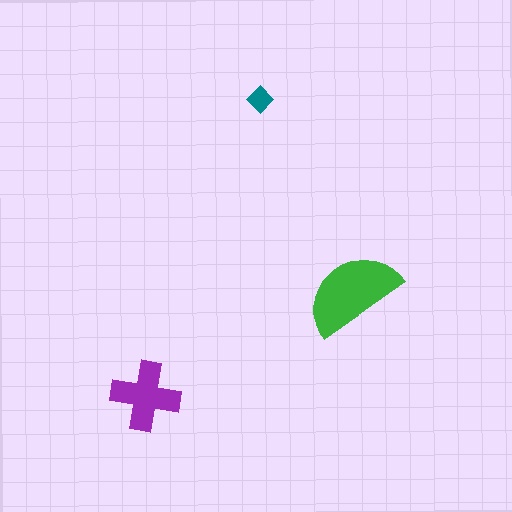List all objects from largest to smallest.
The green semicircle, the purple cross, the teal diamond.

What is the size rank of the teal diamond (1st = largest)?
3rd.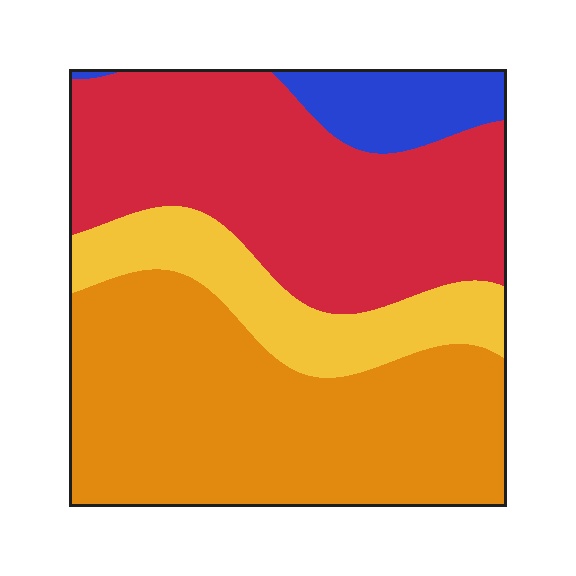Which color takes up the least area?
Blue, at roughly 10%.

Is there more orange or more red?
Orange.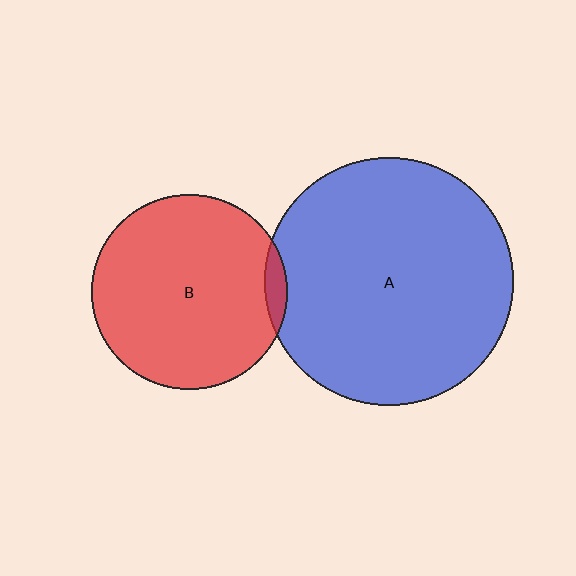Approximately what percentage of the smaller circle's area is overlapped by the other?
Approximately 5%.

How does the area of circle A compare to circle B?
Approximately 1.6 times.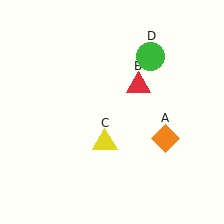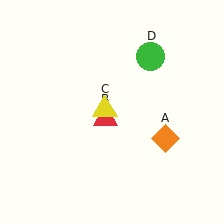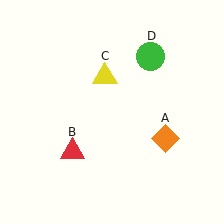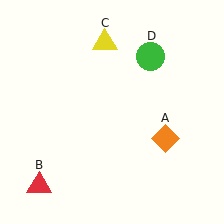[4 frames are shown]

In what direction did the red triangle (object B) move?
The red triangle (object B) moved down and to the left.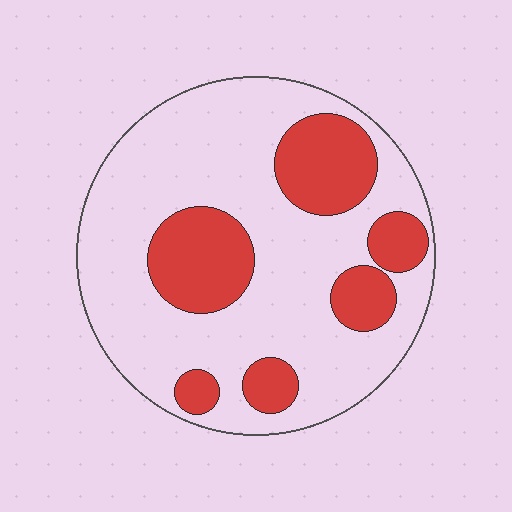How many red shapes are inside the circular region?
6.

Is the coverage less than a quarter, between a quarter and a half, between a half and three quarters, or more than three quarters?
Between a quarter and a half.